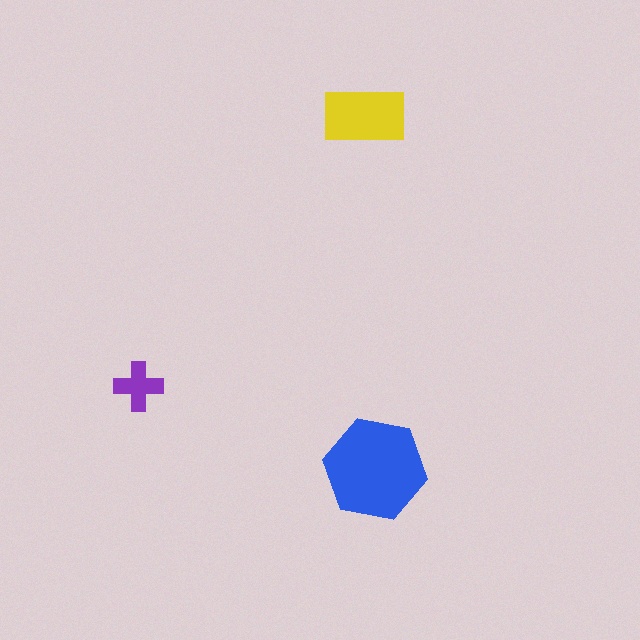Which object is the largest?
The blue hexagon.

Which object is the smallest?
The purple cross.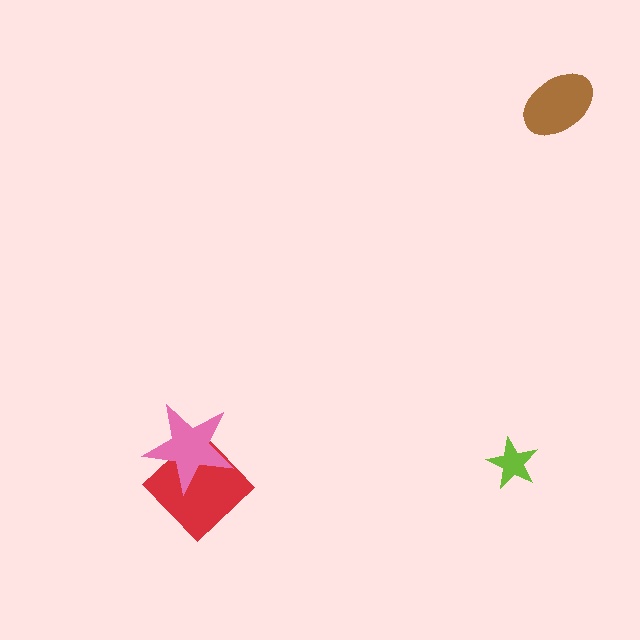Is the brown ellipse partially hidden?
No, no other shape covers it.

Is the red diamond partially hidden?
Yes, it is partially covered by another shape.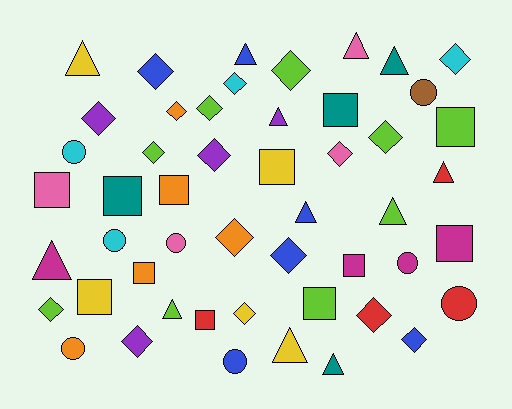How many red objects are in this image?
There are 4 red objects.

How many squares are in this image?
There are 12 squares.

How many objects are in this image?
There are 50 objects.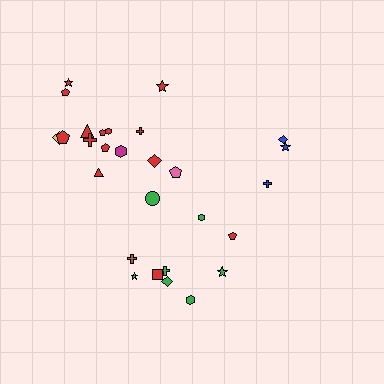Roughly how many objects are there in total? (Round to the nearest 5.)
Roughly 30 objects in total.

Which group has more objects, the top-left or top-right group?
The top-left group.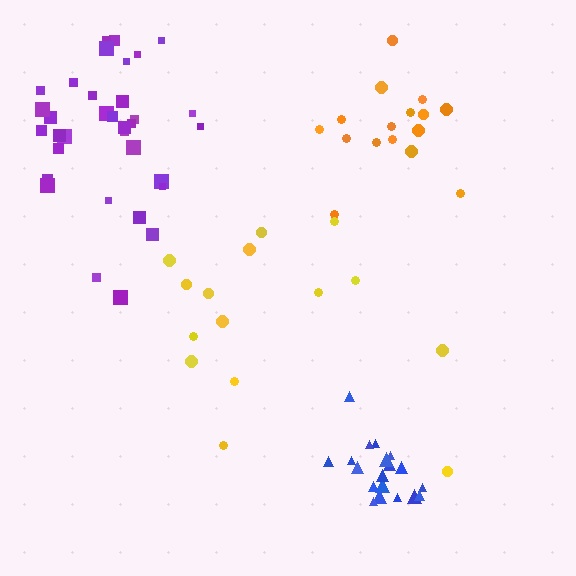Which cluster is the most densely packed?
Blue.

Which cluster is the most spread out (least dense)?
Yellow.